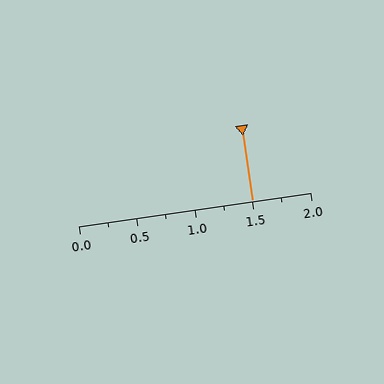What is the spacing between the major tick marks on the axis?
The major ticks are spaced 0.5 apart.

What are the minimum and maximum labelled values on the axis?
The axis runs from 0.0 to 2.0.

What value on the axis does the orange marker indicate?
The marker indicates approximately 1.5.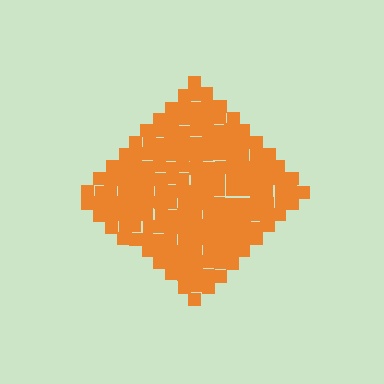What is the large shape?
The large shape is a diamond.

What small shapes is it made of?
It is made of small squares.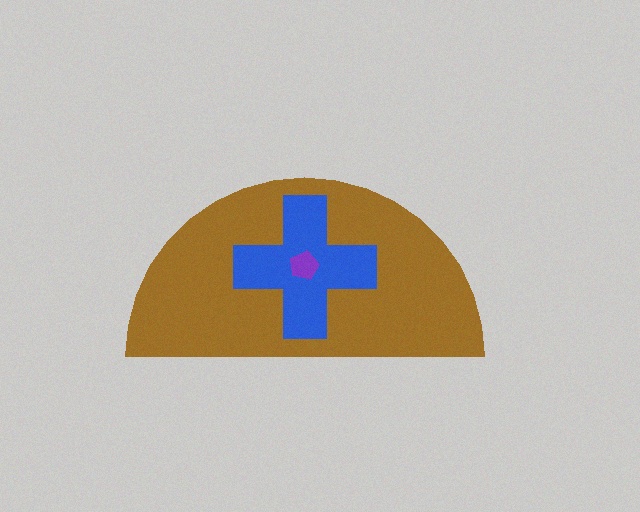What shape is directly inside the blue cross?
The purple pentagon.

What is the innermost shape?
The purple pentagon.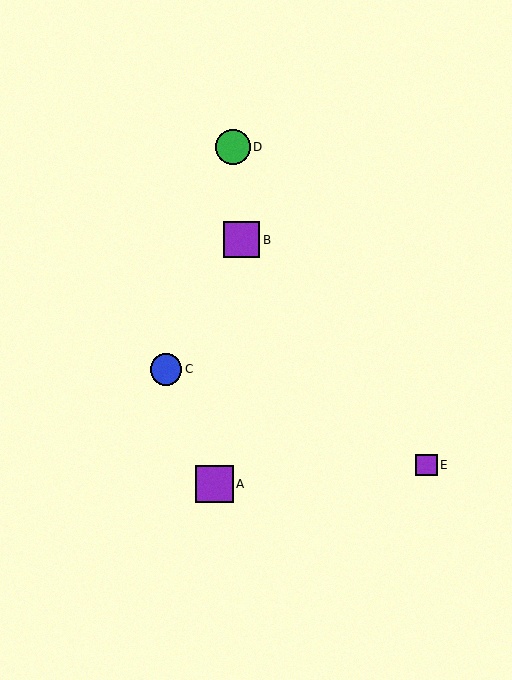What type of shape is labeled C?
Shape C is a blue circle.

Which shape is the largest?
The purple square (labeled A) is the largest.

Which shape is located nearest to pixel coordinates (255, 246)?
The purple square (labeled B) at (242, 240) is nearest to that location.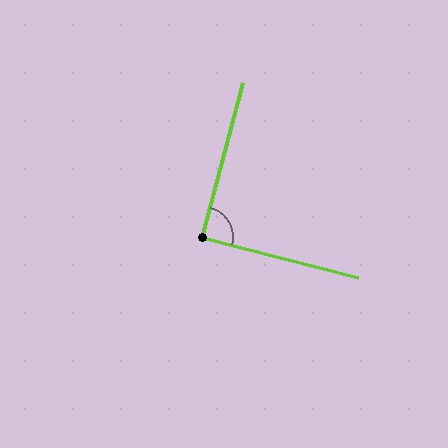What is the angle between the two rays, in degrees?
Approximately 90 degrees.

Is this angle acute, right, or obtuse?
It is approximately a right angle.